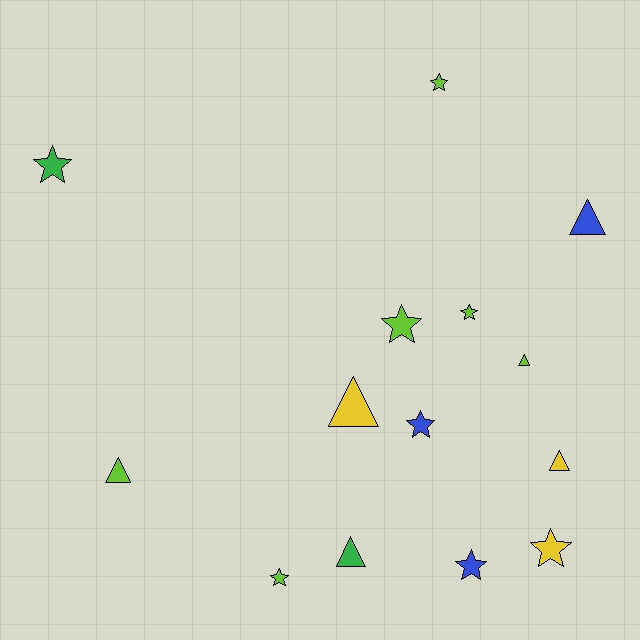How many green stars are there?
There is 1 green star.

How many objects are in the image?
There are 14 objects.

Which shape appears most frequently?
Star, with 8 objects.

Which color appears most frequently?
Lime, with 6 objects.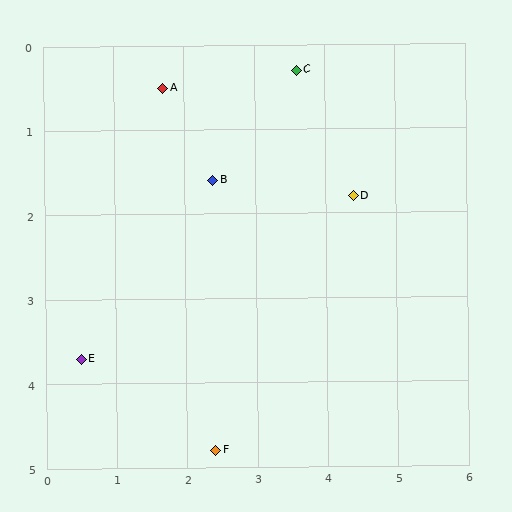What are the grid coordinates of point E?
Point E is at approximately (0.5, 3.7).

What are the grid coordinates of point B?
Point B is at approximately (2.4, 1.6).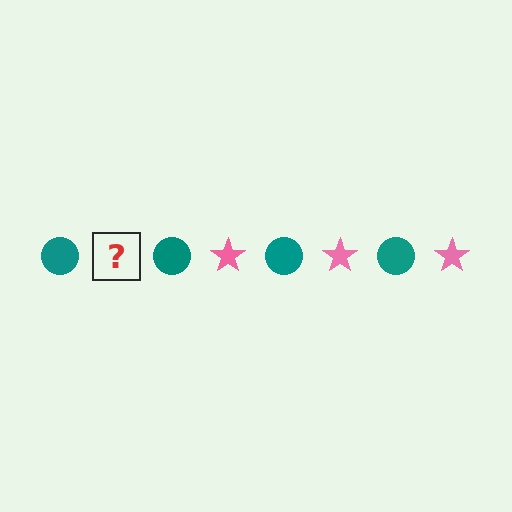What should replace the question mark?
The question mark should be replaced with a pink star.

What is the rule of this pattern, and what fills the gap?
The rule is that the pattern alternates between teal circle and pink star. The gap should be filled with a pink star.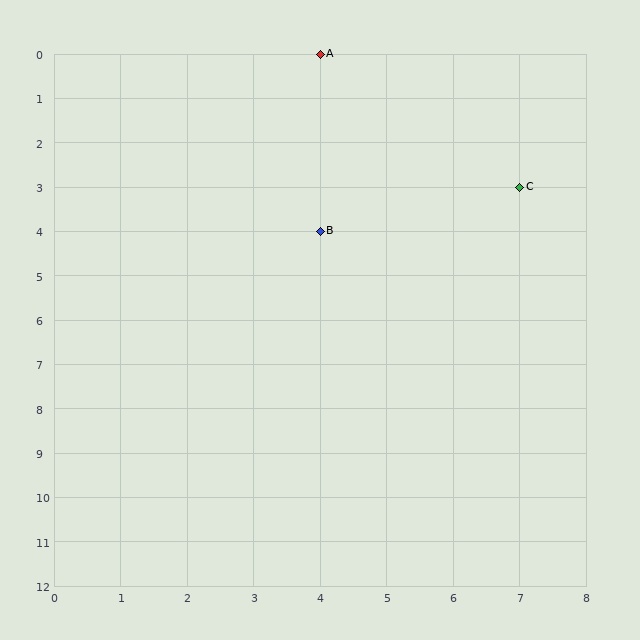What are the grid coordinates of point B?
Point B is at grid coordinates (4, 4).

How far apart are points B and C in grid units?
Points B and C are 3 columns and 1 row apart (about 3.2 grid units diagonally).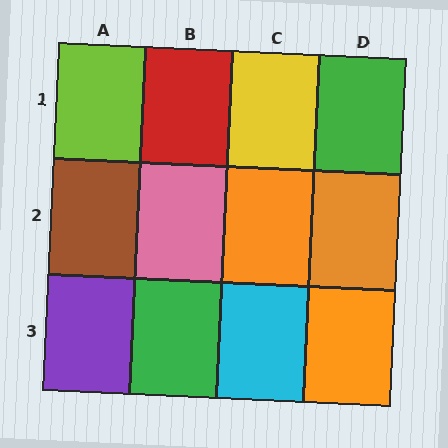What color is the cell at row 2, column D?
Orange.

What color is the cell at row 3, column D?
Orange.